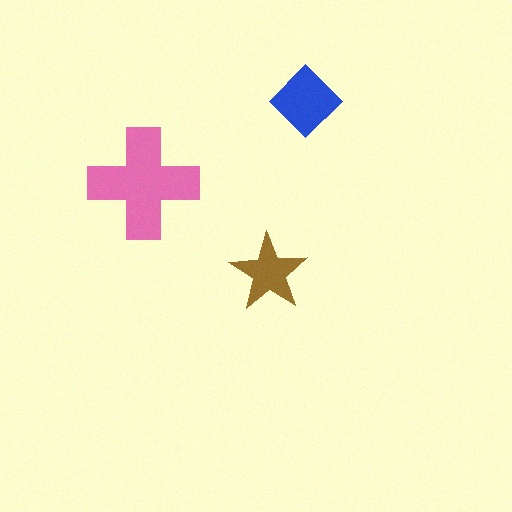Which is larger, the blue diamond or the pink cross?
The pink cross.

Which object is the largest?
The pink cross.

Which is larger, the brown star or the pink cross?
The pink cross.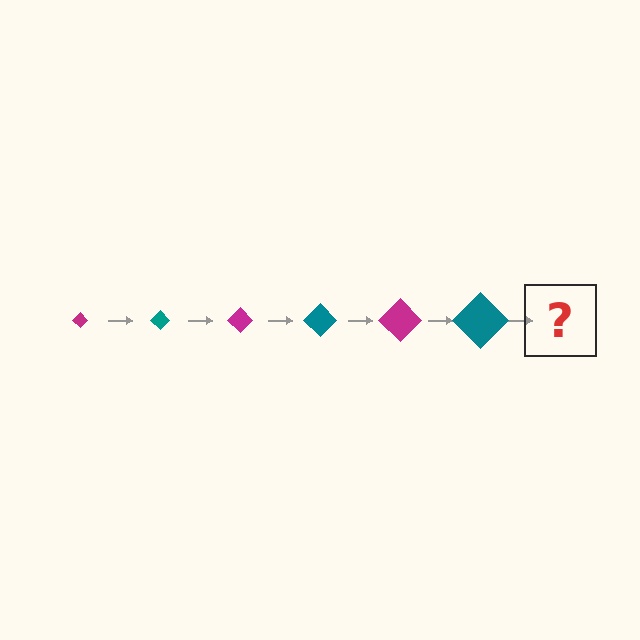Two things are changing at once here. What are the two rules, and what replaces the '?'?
The two rules are that the diamond grows larger each step and the color cycles through magenta and teal. The '?' should be a magenta diamond, larger than the previous one.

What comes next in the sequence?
The next element should be a magenta diamond, larger than the previous one.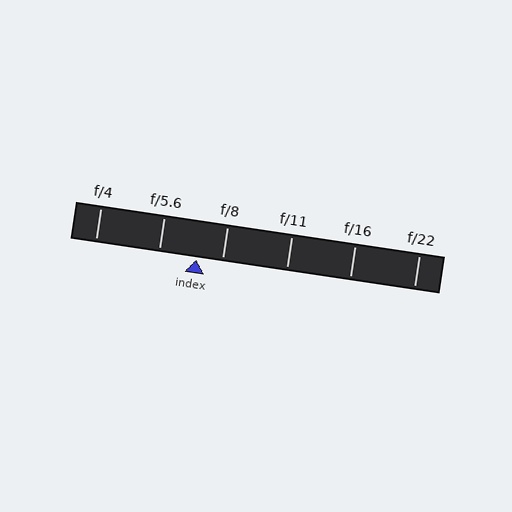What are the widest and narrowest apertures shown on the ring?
The widest aperture shown is f/4 and the narrowest is f/22.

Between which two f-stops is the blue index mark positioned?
The index mark is between f/5.6 and f/8.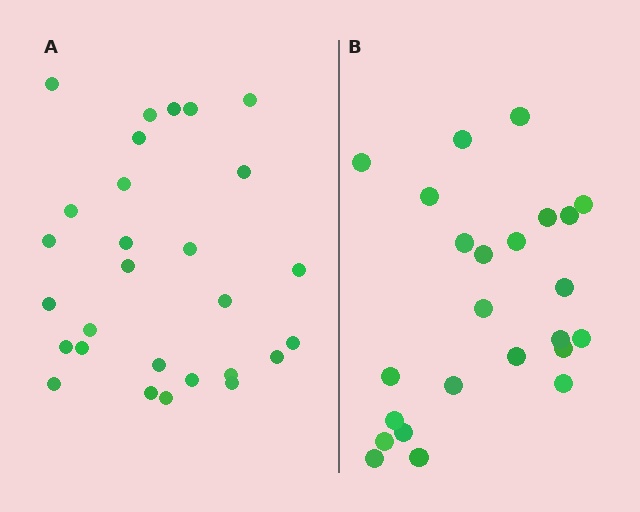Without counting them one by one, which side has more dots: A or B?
Region A (the left region) has more dots.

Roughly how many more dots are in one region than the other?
Region A has about 4 more dots than region B.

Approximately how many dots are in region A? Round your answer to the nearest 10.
About 30 dots. (The exact count is 28, which rounds to 30.)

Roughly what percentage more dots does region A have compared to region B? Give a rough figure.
About 15% more.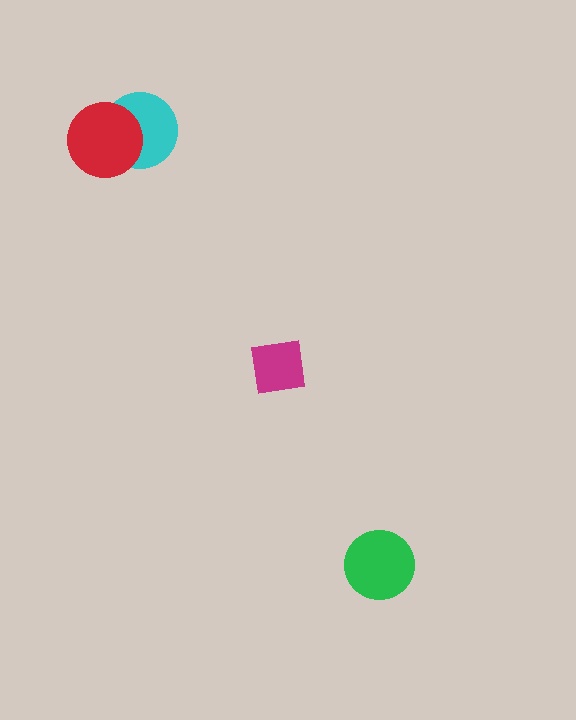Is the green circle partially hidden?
No, no other shape covers it.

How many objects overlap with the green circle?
0 objects overlap with the green circle.